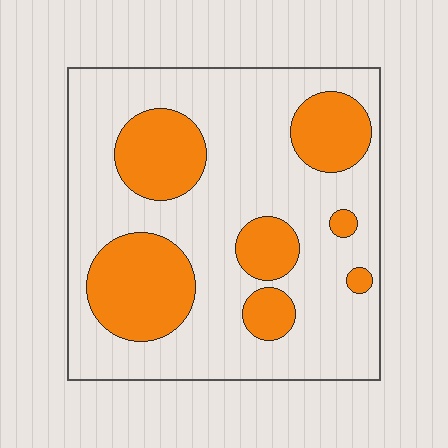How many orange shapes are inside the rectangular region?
7.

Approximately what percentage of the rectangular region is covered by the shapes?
Approximately 30%.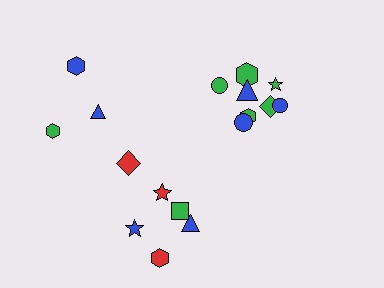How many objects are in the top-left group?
There are 3 objects.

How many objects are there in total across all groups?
There are 17 objects.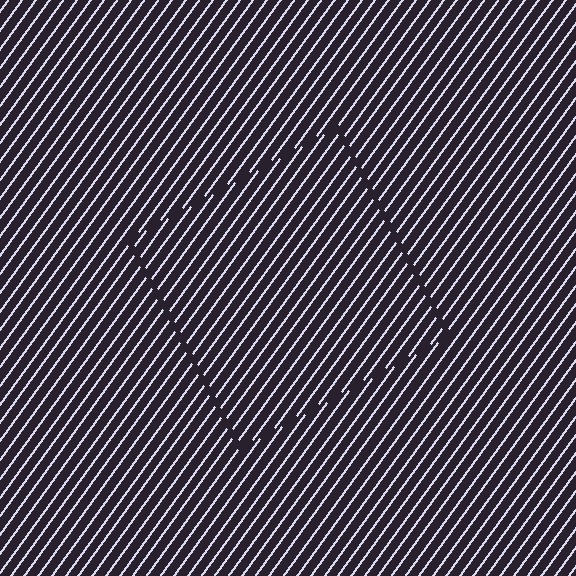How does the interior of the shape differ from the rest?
The interior of the shape contains the same grating, shifted by half a period — the contour is defined by the phase discontinuity where line-ends from the inner and outer gratings abut.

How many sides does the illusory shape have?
4 sides — the line-ends trace a square.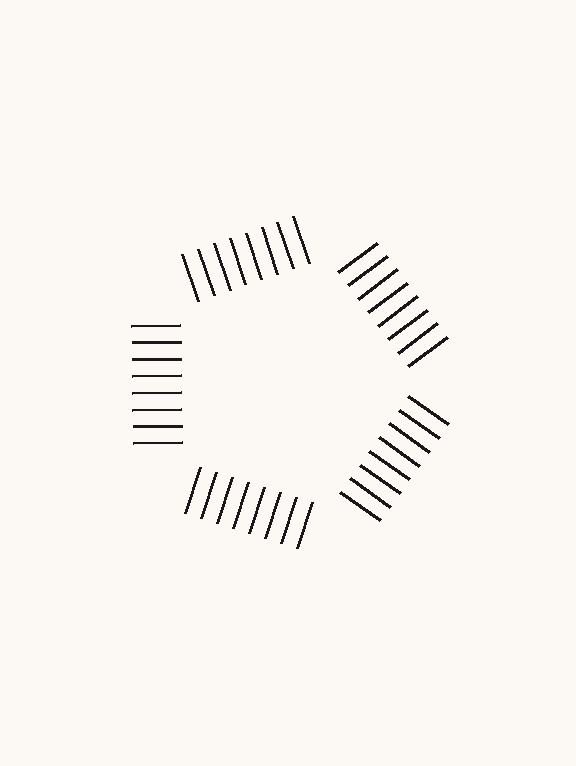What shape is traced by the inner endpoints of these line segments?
An illusory pentagon — the line segments terminate on its edges but no continuous stroke is drawn.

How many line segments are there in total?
40 — 8 along each of the 5 edges.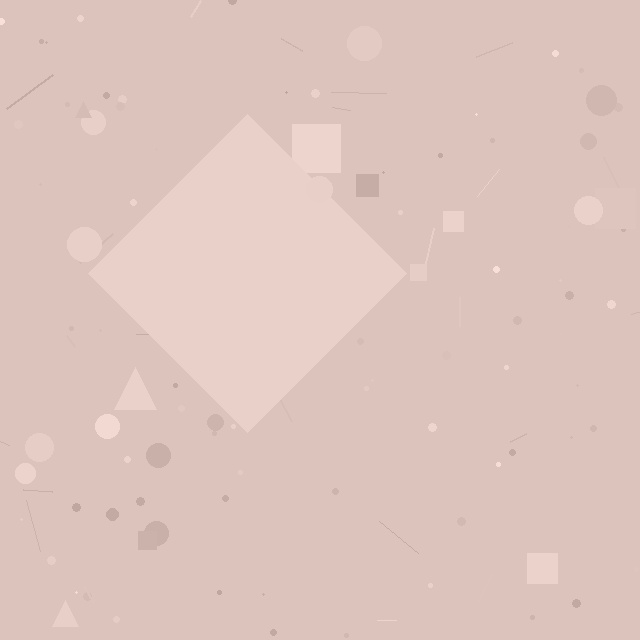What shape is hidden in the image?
A diamond is hidden in the image.